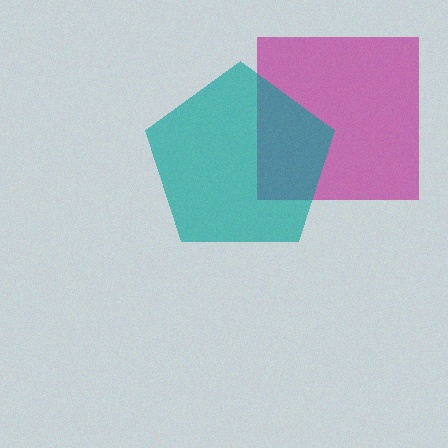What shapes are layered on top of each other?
The layered shapes are: a magenta square, a teal pentagon.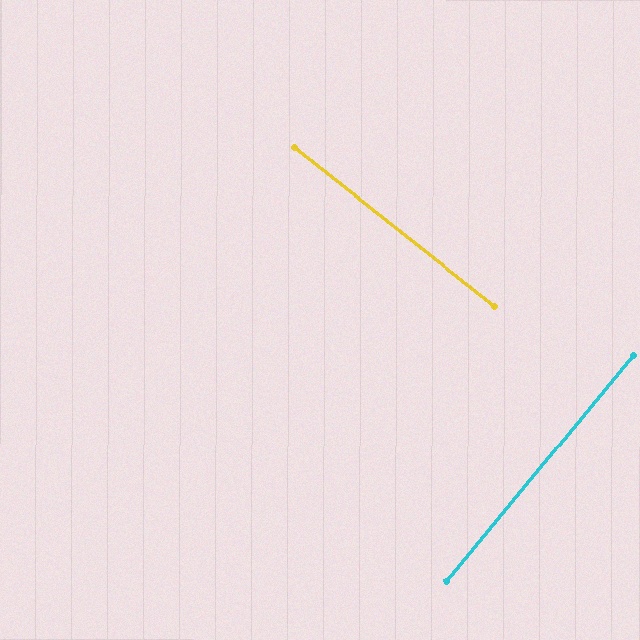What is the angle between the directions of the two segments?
Approximately 89 degrees.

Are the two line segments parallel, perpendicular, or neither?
Perpendicular — they meet at approximately 89°.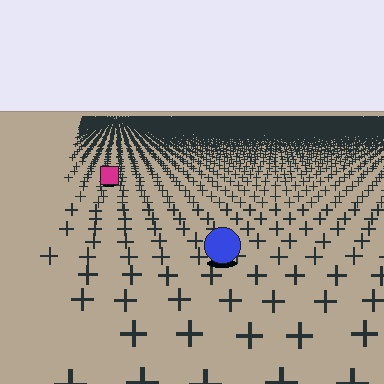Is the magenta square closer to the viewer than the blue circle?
No. The blue circle is closer — you can tell from the texture gradient: the ground texture is coarser near it.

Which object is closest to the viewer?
The blue circle is closest. The texture marks near it are larger and more spread out.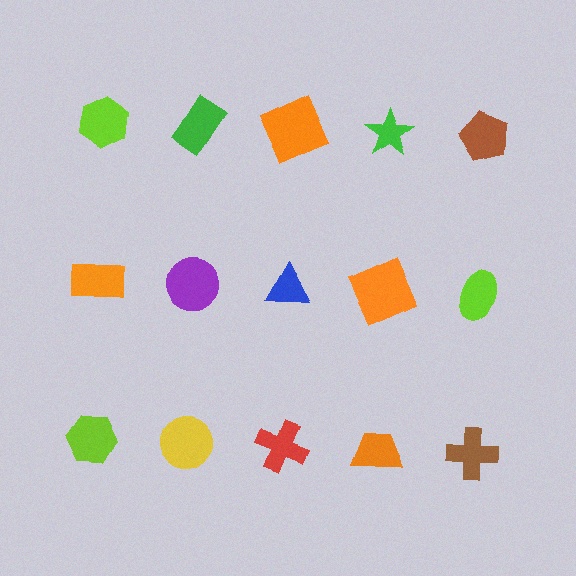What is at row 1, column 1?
A lime hexagon.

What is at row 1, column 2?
A green rectangle.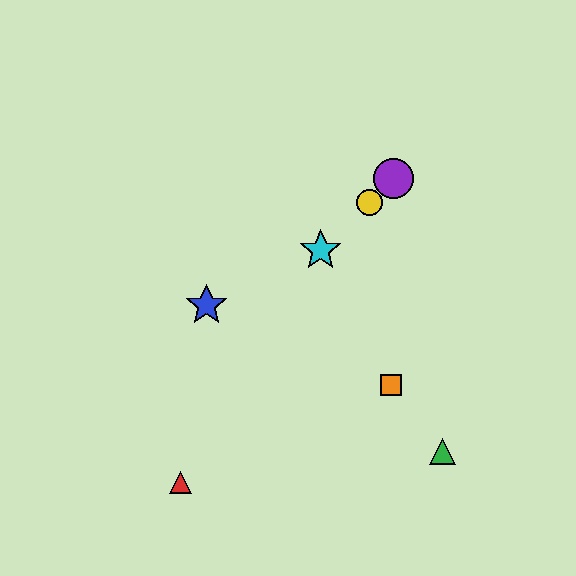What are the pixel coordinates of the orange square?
The orange square is at (391, 385).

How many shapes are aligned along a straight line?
3 shapes (the yellow circle, the purple circle, the cyan star) are aligned along a straight line.